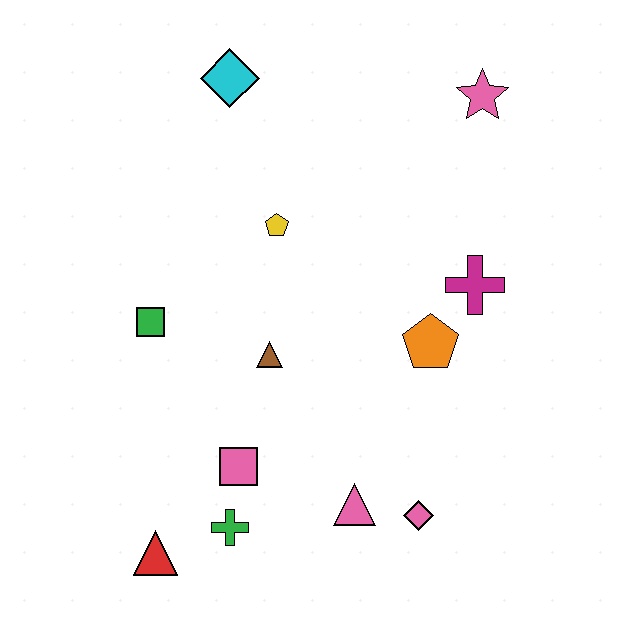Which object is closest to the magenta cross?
The orange pentagon is closest to the magenta cross.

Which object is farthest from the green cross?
The pink star is farthest from the green cross.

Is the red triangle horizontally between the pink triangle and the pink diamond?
No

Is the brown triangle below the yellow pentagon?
Yes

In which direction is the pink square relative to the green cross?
The pink square is above the green cross.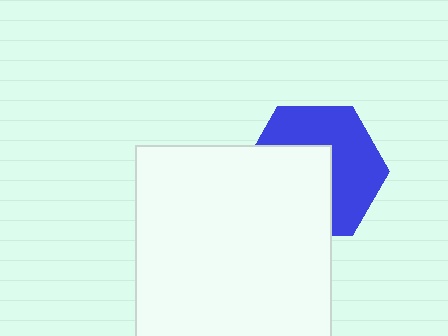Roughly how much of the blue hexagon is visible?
About half of it is visible (roughly 53%).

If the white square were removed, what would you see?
You would see the complete blue hexagon.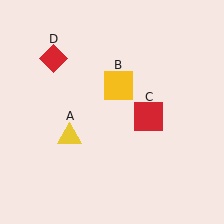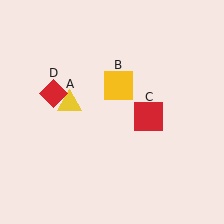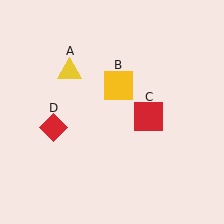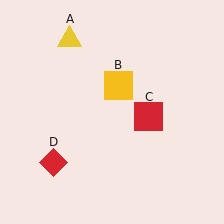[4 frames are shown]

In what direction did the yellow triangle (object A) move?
The yellow triangle (object A) moved up.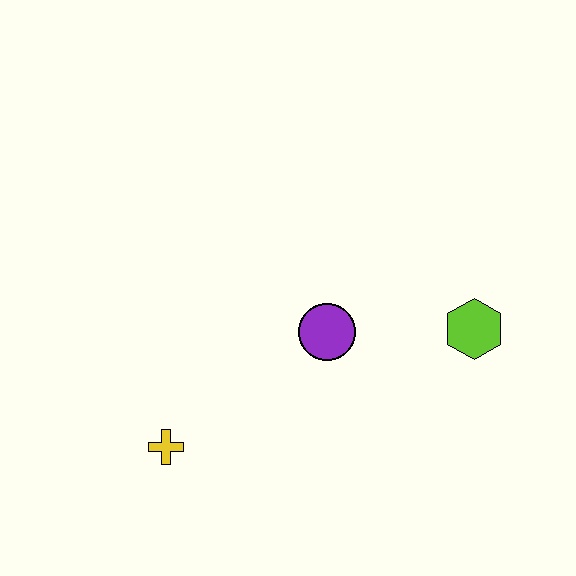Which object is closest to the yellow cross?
The purple circle is closest to the yellow cross.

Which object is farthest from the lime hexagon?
The yellow cross is farthest from the lime hexagon.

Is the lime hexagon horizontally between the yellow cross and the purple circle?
No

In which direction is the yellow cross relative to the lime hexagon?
The yellow cross is to the left of the lime hexagon.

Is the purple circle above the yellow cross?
Yes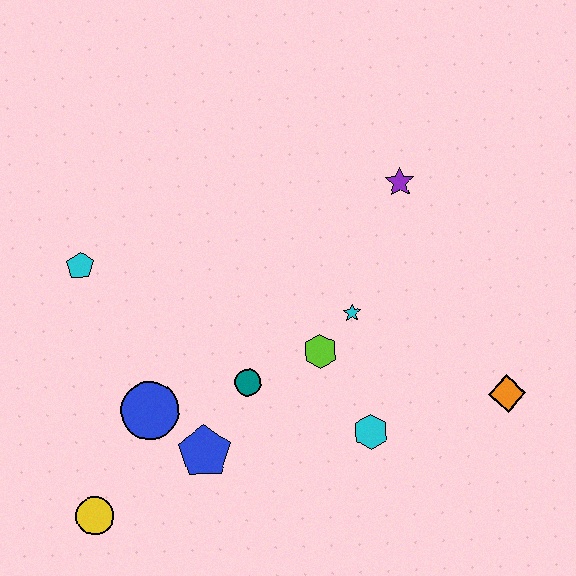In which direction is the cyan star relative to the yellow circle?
The cyan star is to the right of the yellow circle.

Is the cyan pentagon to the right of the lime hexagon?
No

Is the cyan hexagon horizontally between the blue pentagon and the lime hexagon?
No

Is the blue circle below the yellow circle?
No